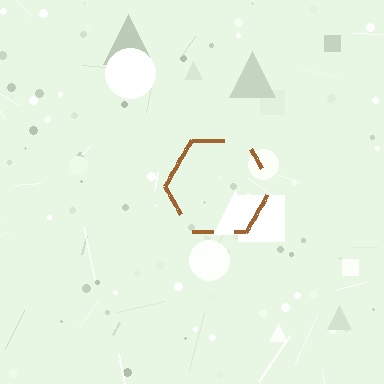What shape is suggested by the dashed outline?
The dashed outline suggests a hexagon.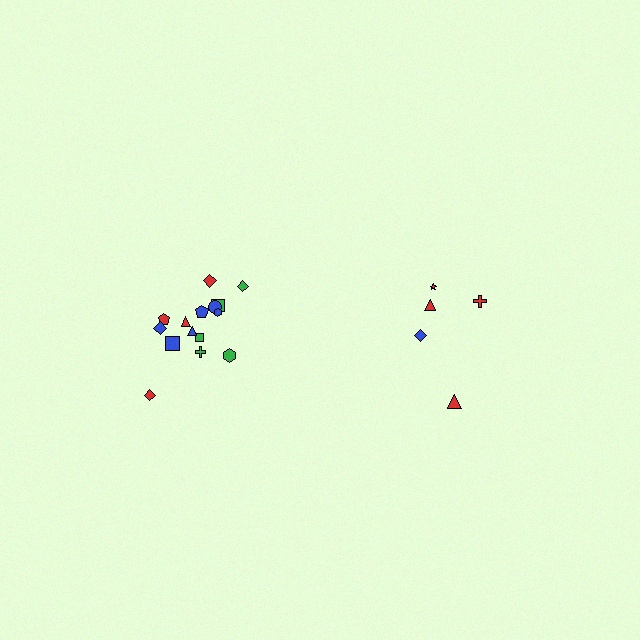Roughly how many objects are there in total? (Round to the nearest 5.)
Roughly 20 objects in total.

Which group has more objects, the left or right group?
The left group.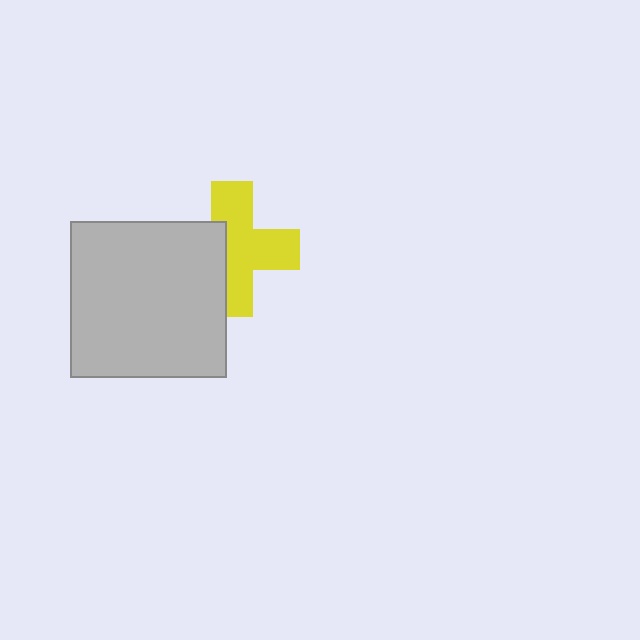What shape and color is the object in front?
The object in front is a light gray square.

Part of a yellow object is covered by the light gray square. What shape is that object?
It is a cross.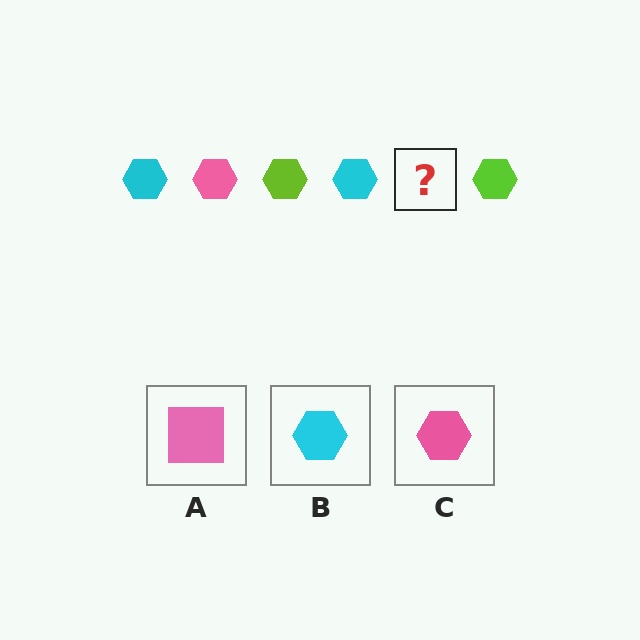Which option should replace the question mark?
Option C.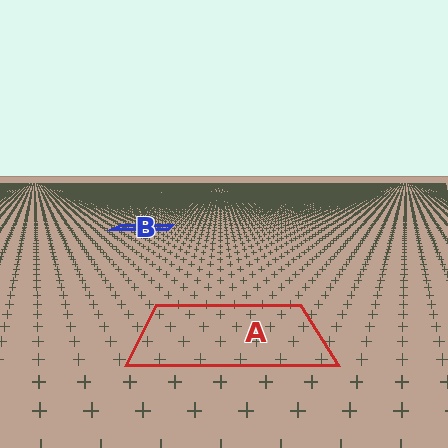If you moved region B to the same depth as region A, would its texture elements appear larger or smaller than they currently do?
They would appear larger. At a closer depth, the same texture elements are projected at a bigger on-screen size.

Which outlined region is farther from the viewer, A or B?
Region B is farther from the viewer — the texture elements inside it appear smaller and more densely packed.